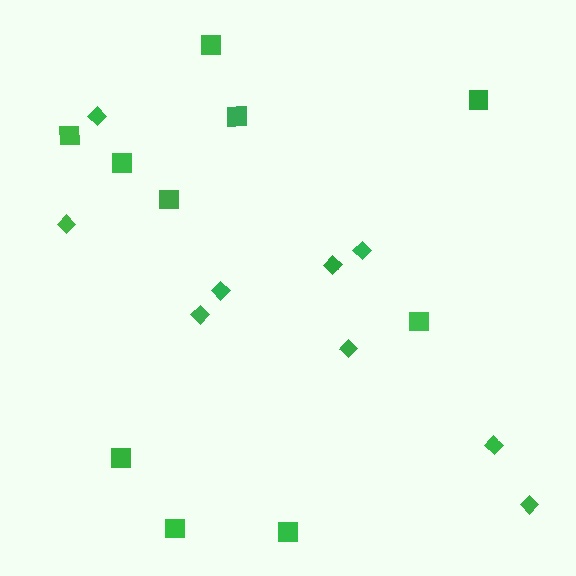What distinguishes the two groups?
There are 2 groups: one group of squares (10) and one group of diamonds (9).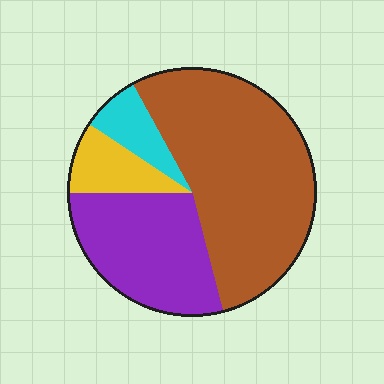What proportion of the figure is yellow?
Yellow takes up less than a quarter of the figure.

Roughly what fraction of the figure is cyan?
Cyan takes up less than a quarter of the figure.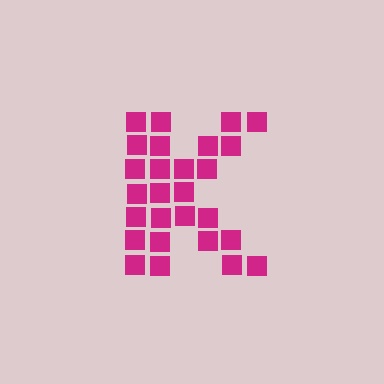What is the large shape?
The large shape is the letter K.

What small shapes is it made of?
It is made of small squares.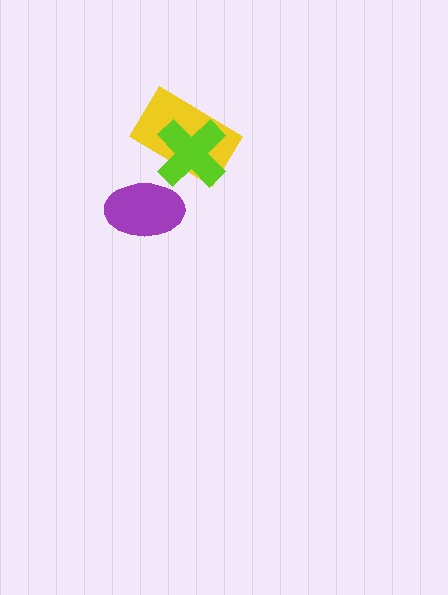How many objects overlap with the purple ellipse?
0 objects overlap with the purple ellipse.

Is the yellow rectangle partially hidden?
Yes, it is partially covered by another shape.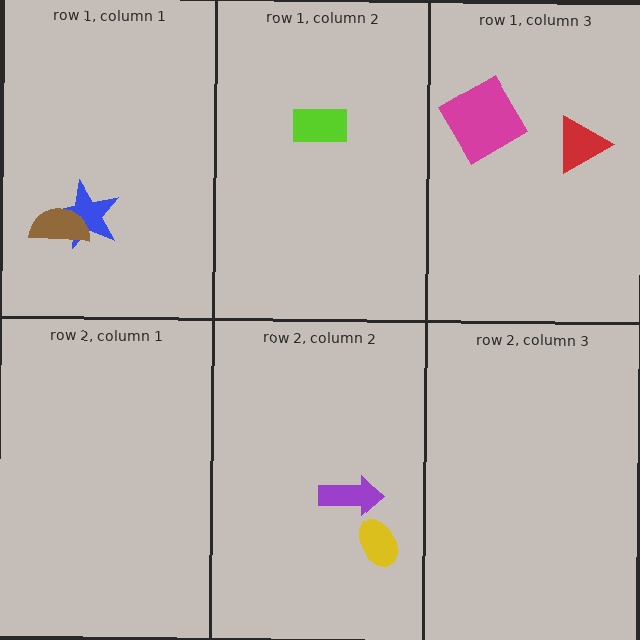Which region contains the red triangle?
The row 1, column 3 region.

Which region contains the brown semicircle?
The row 1, column 1 region.